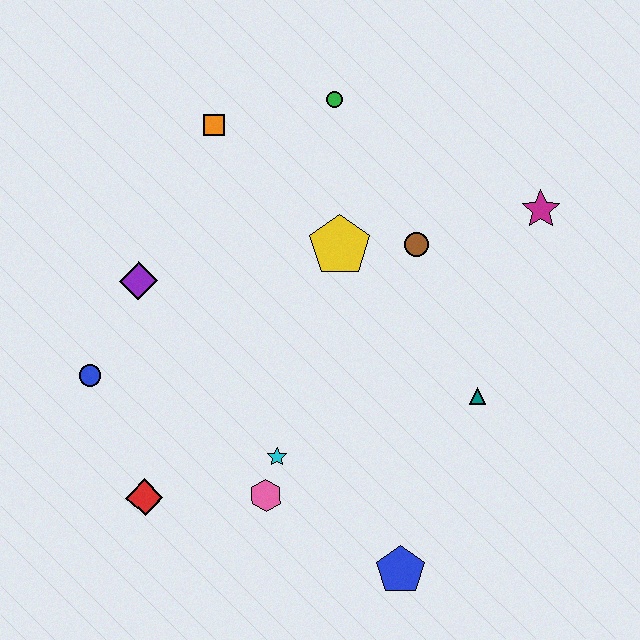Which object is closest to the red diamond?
The pink hexagon is closest to the red diamond.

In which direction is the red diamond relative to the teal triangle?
The red diamond is to the left of the teal triangle.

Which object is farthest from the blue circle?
The magenta star is farthest from the blue circle.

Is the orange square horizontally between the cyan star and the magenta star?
No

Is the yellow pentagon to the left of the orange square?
No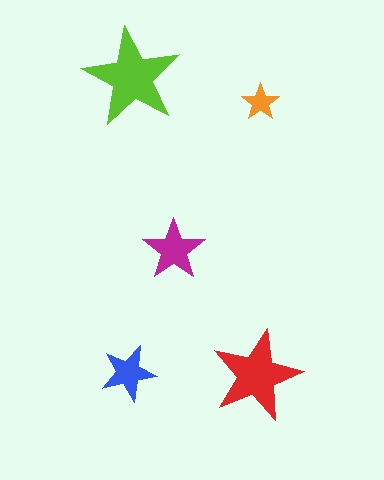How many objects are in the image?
There are 5 objects in the image.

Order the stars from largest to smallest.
the lime one, the red one, the magenta one, the blue one, the orange one.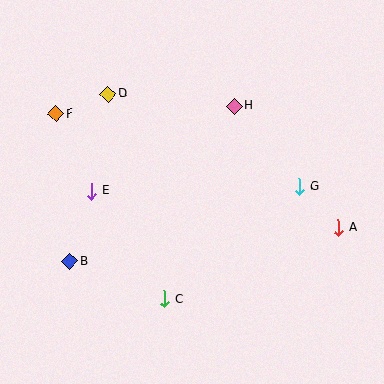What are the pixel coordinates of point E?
Point E is at (92, 191).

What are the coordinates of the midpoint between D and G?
The midpoint between D and G is at (204, 140).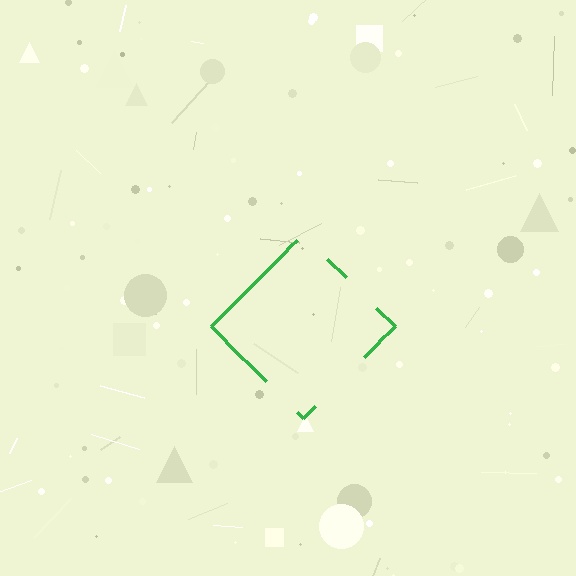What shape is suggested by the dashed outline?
The dashed outline suggests a diamond.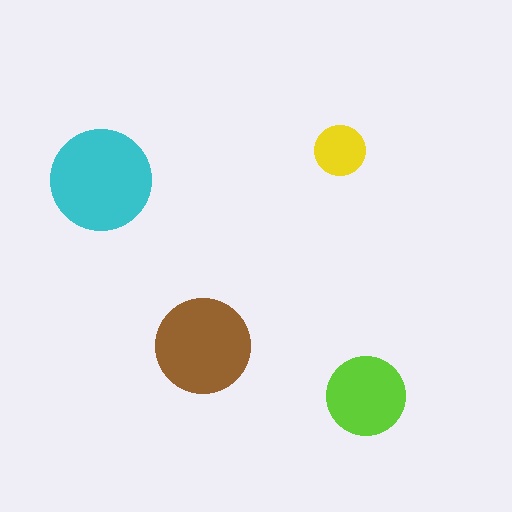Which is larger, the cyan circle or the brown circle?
The cyan one.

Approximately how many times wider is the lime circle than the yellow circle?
About 1.5 times wider.